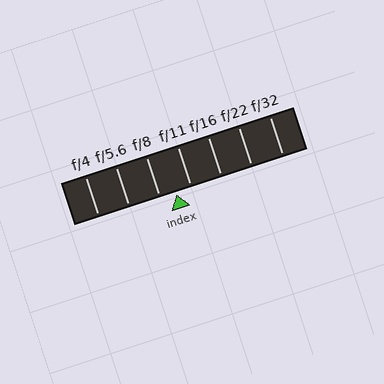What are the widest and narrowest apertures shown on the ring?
The widest aperture shown is f/4 and the narrowest is f/32.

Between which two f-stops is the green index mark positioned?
The index mark is between f/8 and f/11.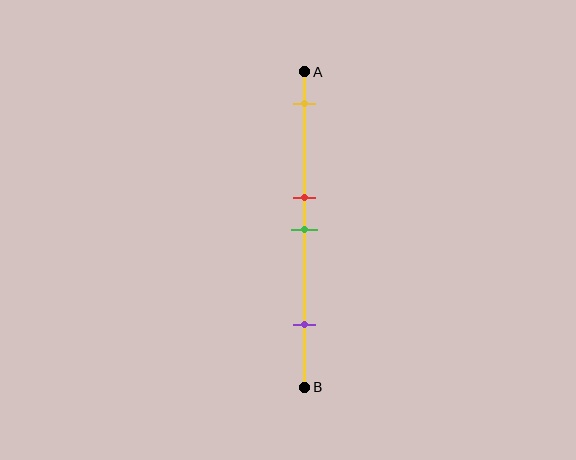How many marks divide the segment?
There are 4 marks dividing the segment.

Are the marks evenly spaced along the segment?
No, the marks are not evenly spaced.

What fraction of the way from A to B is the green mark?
The green mark is approximately 50% (0.5) of the way from A to B.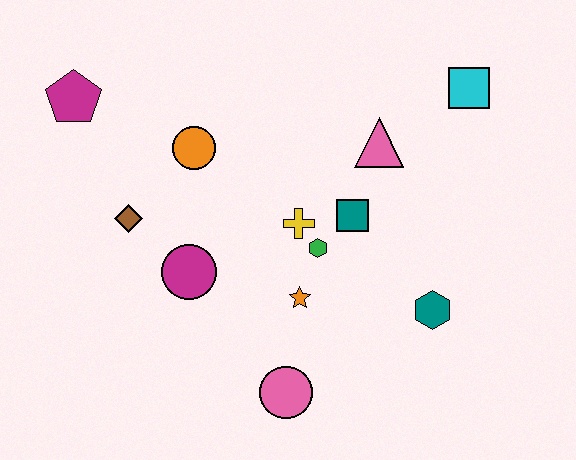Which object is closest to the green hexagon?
The yellow cross is closest to the green hexagon.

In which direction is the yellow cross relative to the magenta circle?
The yellow cross is to the right of the magenta circle.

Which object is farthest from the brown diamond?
The cyan square is farthest from the brown diamond.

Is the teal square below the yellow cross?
No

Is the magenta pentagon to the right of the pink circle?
No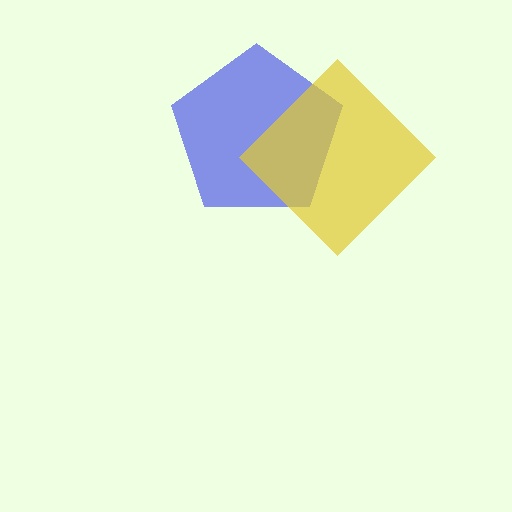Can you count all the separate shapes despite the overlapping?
Yes, there are 2 separate shapes.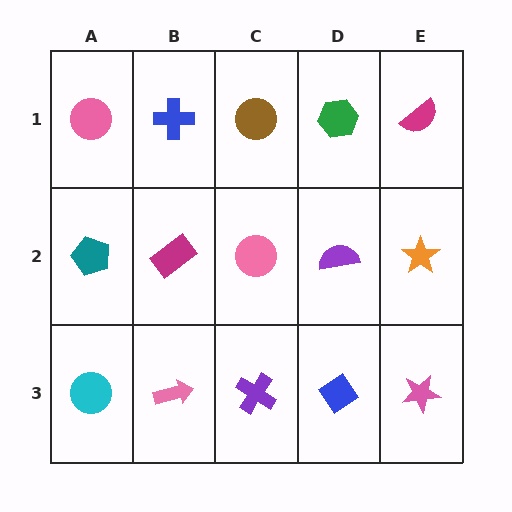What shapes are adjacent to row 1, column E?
An orange star (row 2, column E), a green hexagon (row 1, column D).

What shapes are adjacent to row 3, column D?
A purple semicircle (row 2, column D), a purple cross (row 3, column C), a pink star (row 3, column E).